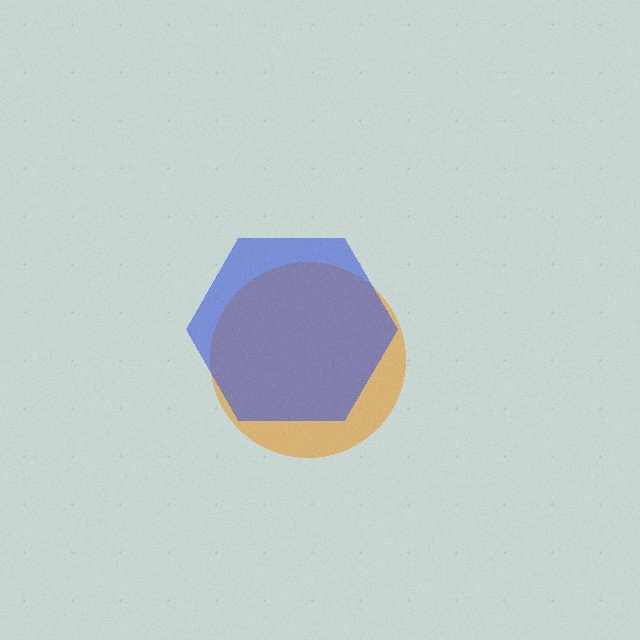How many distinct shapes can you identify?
There are 2 distinct shapes: an orange circle, a blue hexagon.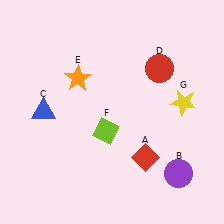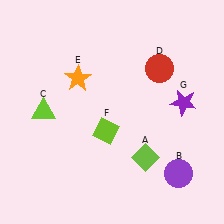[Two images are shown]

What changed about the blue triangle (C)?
In Image 1, C is blue. In Image 2, it changed to lime.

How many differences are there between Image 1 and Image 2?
There are 3 differences between the two images.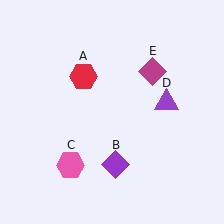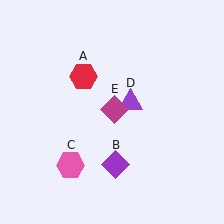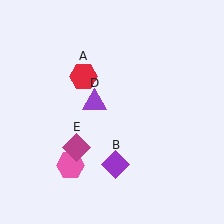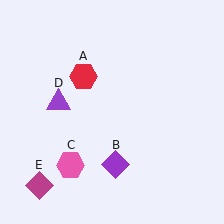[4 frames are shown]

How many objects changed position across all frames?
2 objects changed position: purple triangle (object D), magenta diamond (object E).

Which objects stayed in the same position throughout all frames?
Red hexagon (object A) and purple diamond (object B) and pink hexagon (object C) remained stationary.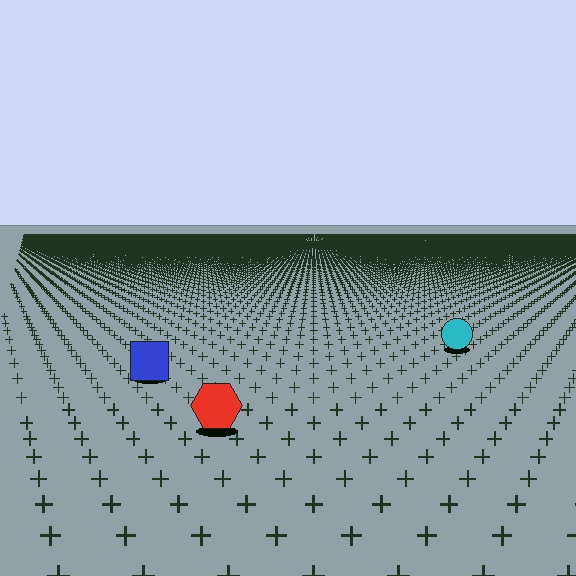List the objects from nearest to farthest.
From nearest to farthest: the red hexagon, the blue square, the cyan circle.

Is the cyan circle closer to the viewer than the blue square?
No. The blue square is closer — you can tell from the texture gradient: the ground texture is coarser near it.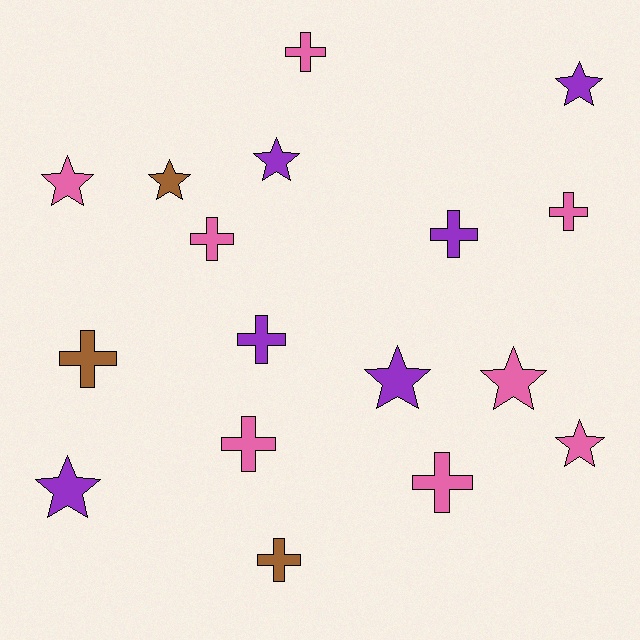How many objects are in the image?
There are 17 objects.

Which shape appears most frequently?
Cross, with 9 objects.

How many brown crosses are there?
There are 2 brown crosses.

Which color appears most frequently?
Pink, with 8 objects.